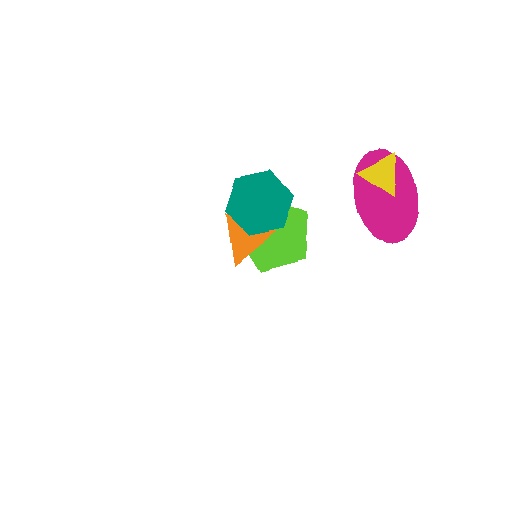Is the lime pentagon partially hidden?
Yes, it is partially covered by another shape.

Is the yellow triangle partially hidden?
No, no other shape covers it.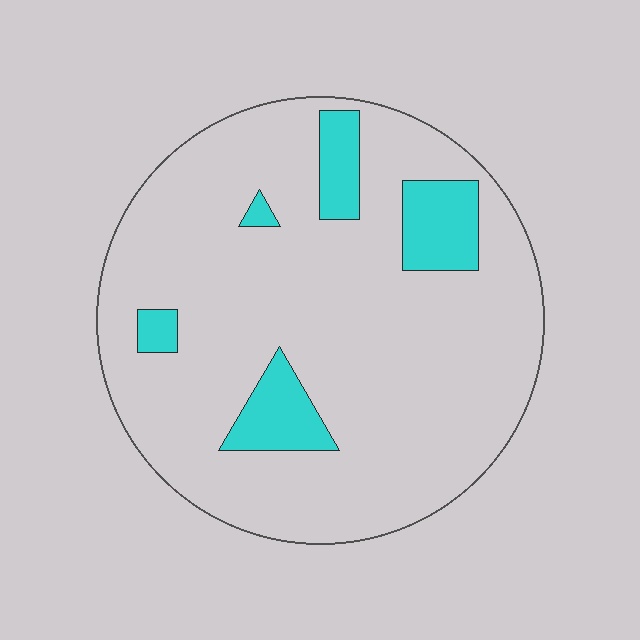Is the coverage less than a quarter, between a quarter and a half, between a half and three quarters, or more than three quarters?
Less than a quarter.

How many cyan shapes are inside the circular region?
5.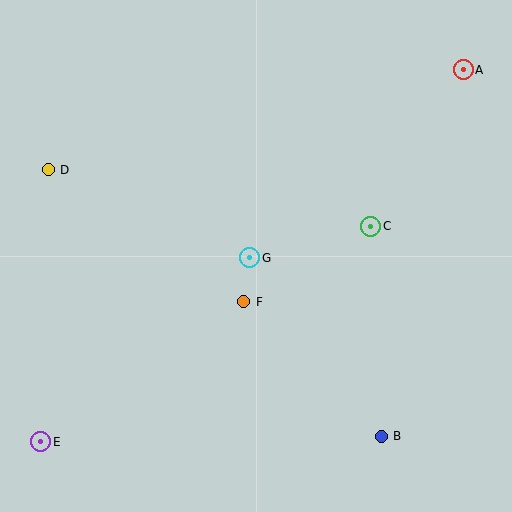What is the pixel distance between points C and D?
The distance between C and D is 328 pixels.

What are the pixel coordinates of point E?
Point E is at (41, 442).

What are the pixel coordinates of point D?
Point D is at (48, 170).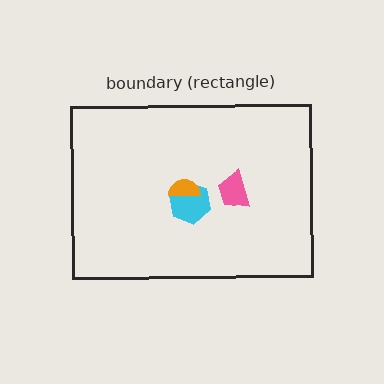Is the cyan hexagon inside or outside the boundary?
Inside.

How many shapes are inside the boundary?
3 inside, 0 outside.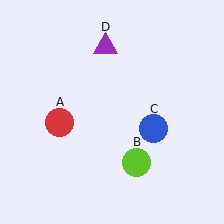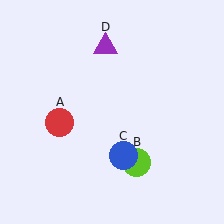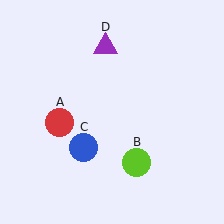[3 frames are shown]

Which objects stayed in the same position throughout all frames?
Red circle (object A) and lime circle (object B) and purple triangle (object D) remained stationary.